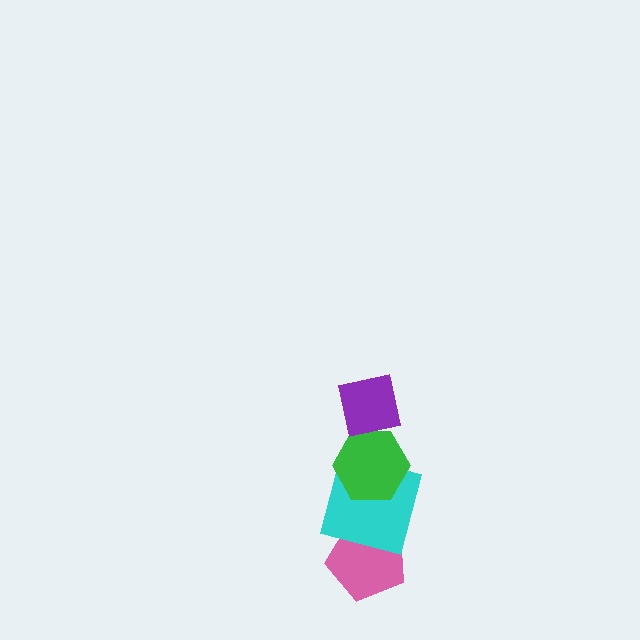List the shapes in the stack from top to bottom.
From top to bottom: the purple square, the green hexagon, the cyan square, the pink pentagon.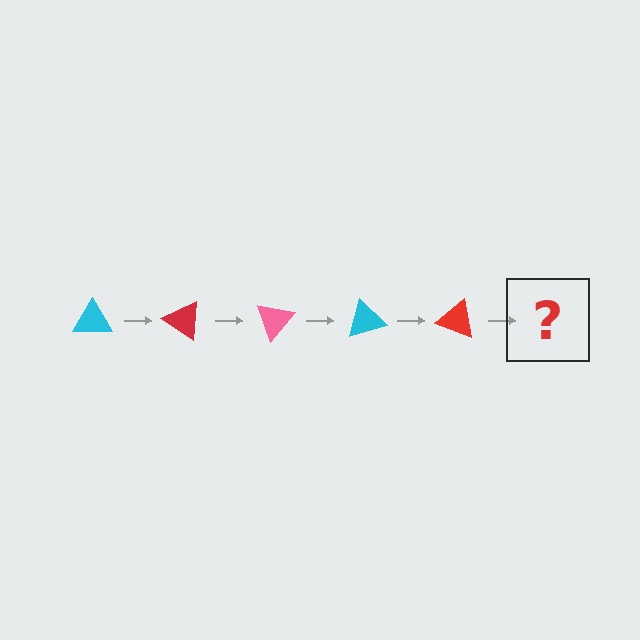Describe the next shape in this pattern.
It should be a pink triangle, rotated 175 degrees from the start.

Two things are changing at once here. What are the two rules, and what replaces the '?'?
The two rules are that it rotates 35 degrees each step and the color cycles through cyan, red, and pink. The '?' should be a pink triangle, rotated 175 degrees from the start.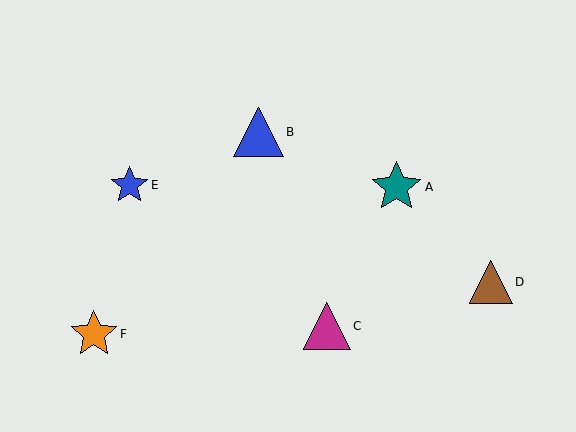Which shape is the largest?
The teal star (labeled A) is the largest.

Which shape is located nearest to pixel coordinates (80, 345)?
The orange star (labeled F) at (94, 334) is nearest to that location.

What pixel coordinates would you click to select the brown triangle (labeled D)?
Click at (491, 282) to select the brown triangle D.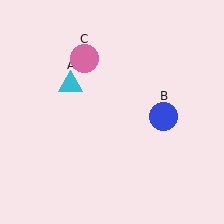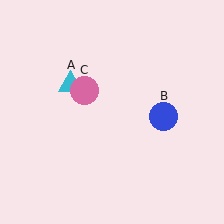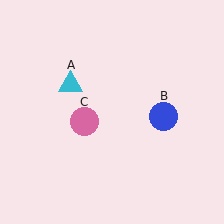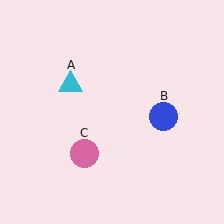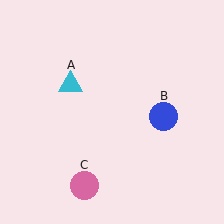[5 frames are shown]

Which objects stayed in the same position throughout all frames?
Cyan triangle (object A) and blue circle (object B) remained stationary.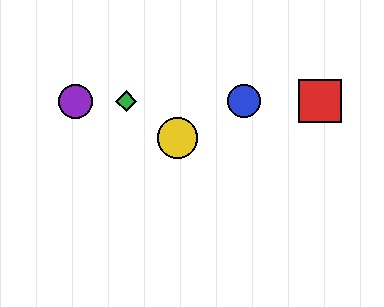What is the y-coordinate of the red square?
The red square is at y≈101.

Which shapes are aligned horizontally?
The red square, the blue circle, the green diamond, the purple circle are aligned horizontally.